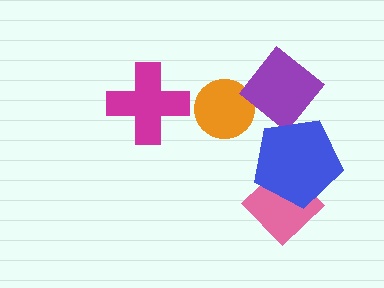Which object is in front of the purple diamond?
The blue pentagon is in front of the purple diamond.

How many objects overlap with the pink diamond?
1 object overlaps with the pink diamond.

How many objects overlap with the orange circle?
1 object overlaps with the orange circle.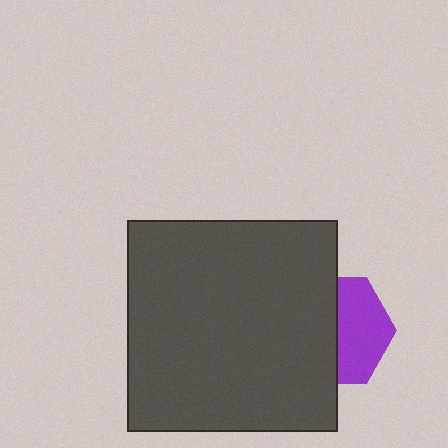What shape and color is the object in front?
The object in front is a dark gray square.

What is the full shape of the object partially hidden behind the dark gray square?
The partially hidden object is a purple hexagon.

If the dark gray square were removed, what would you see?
You would see the complete purple hexagon.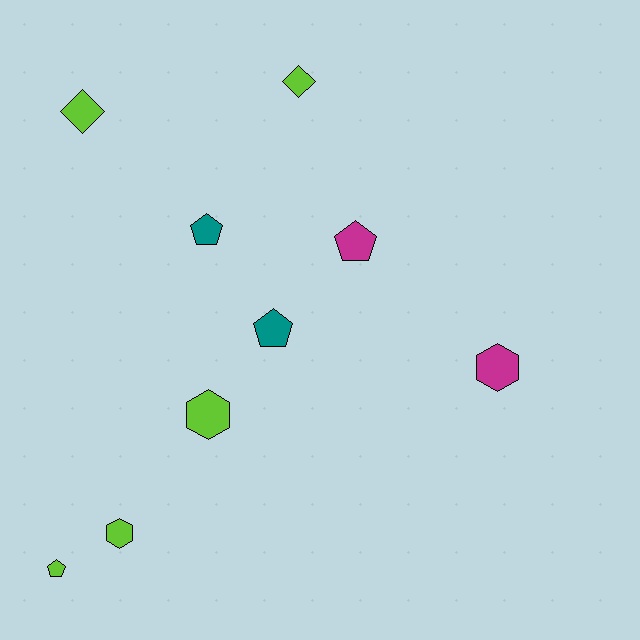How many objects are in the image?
There are 9 objects.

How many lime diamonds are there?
There are 2 lime diamonds.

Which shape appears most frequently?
Pentagon, with 4 objects.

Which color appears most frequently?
Lime, with 5 objects.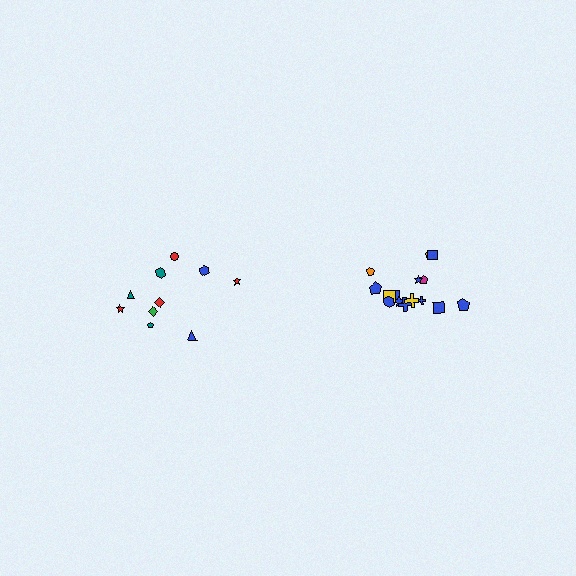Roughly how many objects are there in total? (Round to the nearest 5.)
Roughly 25 objects in total.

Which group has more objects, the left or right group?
The right group.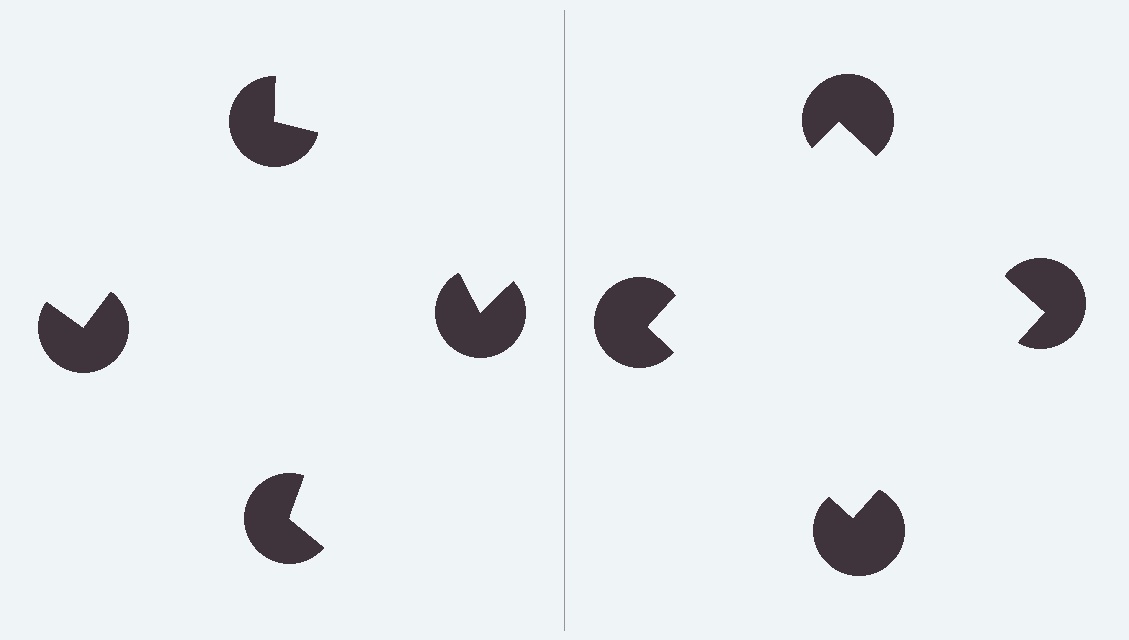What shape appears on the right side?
An illusory square.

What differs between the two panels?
The pac-man discs are positioned identically on both sides; only the wedge orientations differ. On the right they align to a square; on the left they are misaligned.